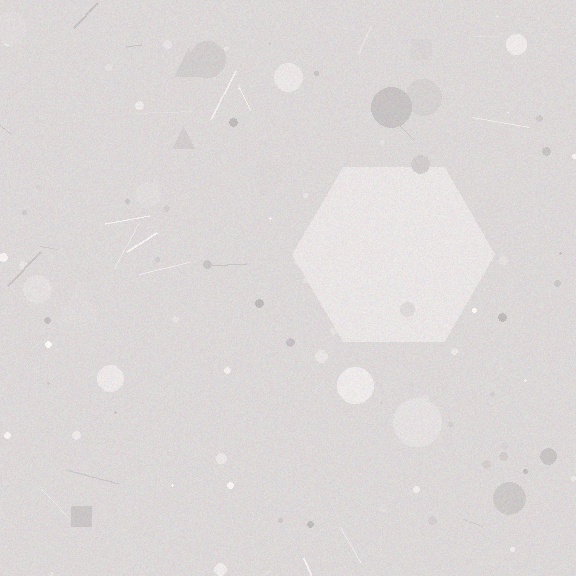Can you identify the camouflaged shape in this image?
The camouflaged shape is a hexagon.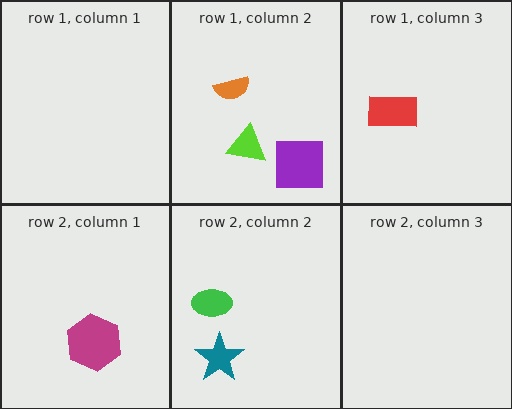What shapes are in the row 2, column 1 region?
The magenta hexagon.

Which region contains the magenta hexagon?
The row 2, column 1 region.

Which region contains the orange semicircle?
The row 1, column 2 region.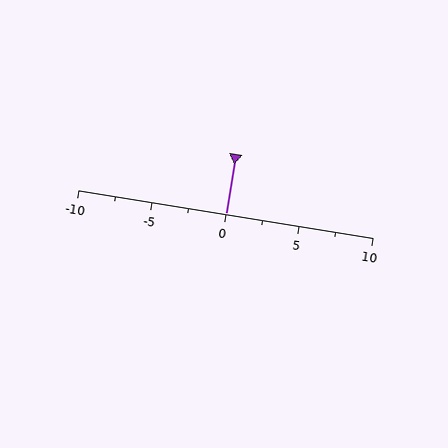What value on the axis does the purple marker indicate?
The marker indicates approximately 0.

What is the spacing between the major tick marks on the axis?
The major ticks are spaced 5 apart.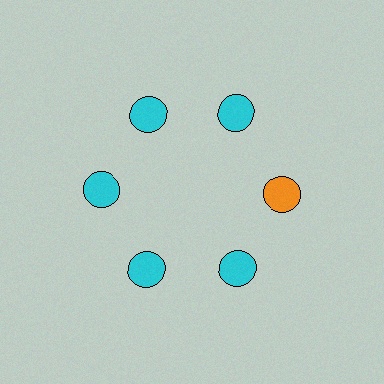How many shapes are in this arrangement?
There are 6 shapes arranged in a ring pattern.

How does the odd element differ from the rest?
It has a different color: orange instead of cyan.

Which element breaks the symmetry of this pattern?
The orange circle at roughly the 3 o'clock position breaks the symmetry. All other shapes are cyan circles.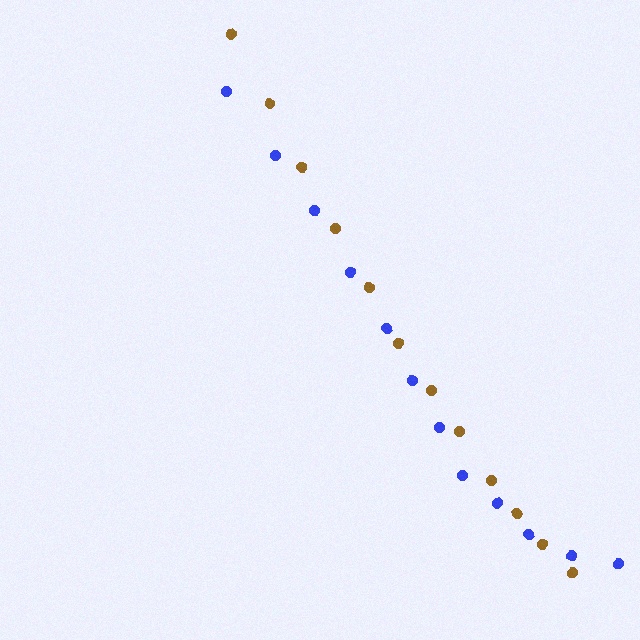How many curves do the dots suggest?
There are 2 distinct paths.